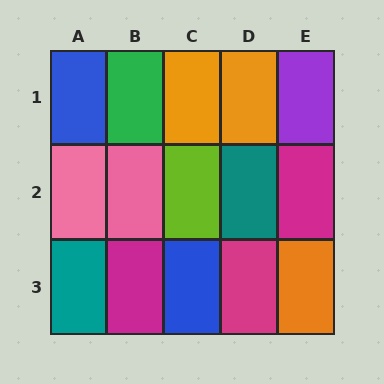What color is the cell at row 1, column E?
Purple.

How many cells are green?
1 cell is green.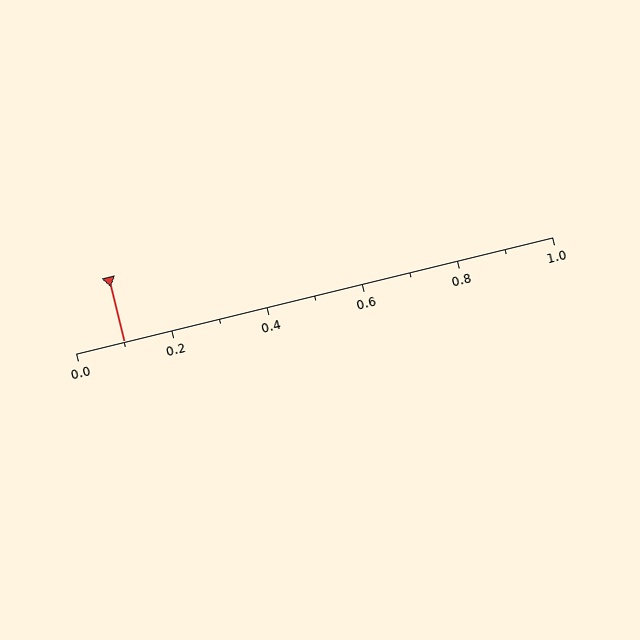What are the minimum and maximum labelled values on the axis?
The axis runs from 0.0 to 1.0.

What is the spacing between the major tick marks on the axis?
The major ticks are spaced 0.2 apart.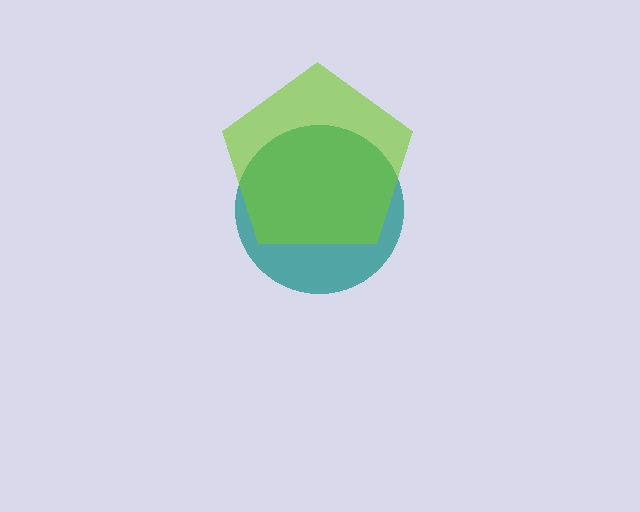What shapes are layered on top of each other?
The layered shapes are: a teal circle, a lime pentagon.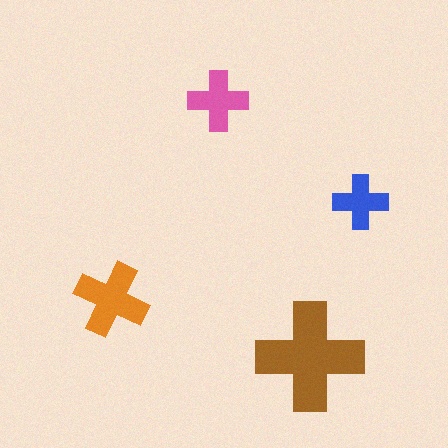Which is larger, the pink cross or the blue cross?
The pink one.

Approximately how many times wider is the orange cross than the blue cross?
About 1.5 times wider.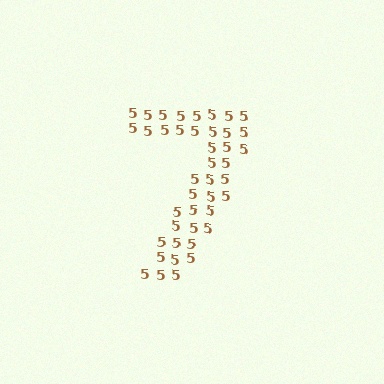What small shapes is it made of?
It is made of small digit 5's.